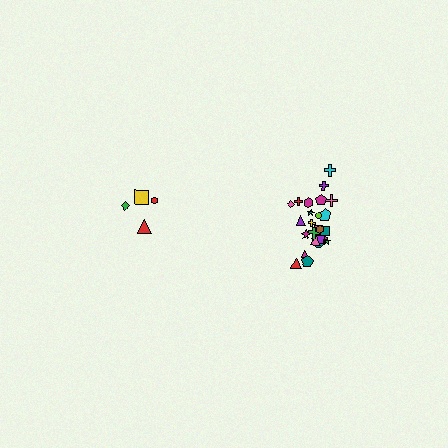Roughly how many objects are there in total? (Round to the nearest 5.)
Roughly 30 objects in total.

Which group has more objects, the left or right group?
The right group.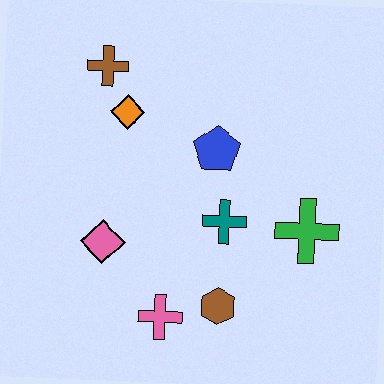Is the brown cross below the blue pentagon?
No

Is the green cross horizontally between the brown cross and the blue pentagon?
No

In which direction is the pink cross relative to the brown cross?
The pink cross is below the brown cross.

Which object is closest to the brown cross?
The orange diamond is closest to the brown cross.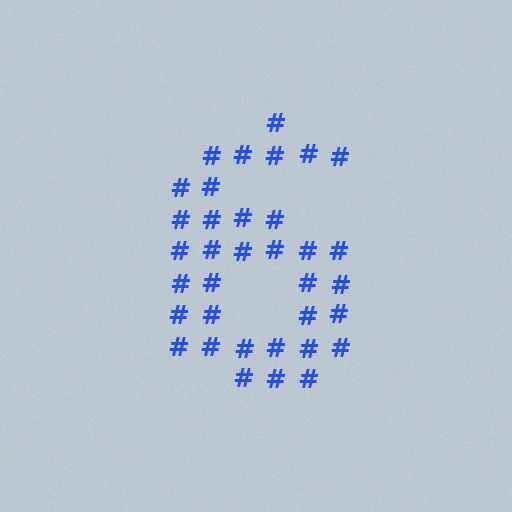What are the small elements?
The small elements are hash symbols.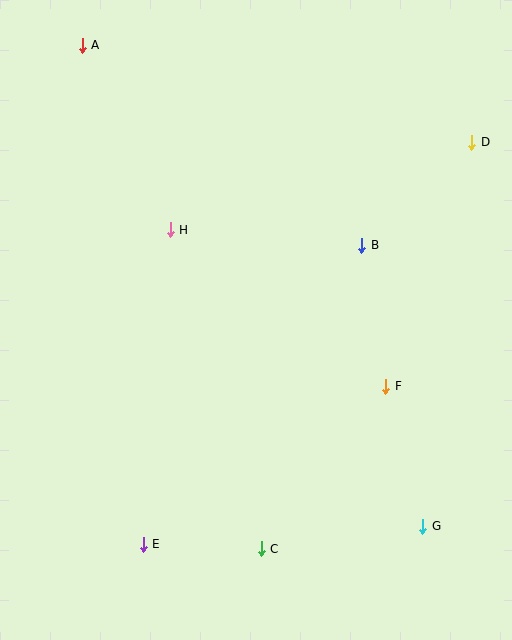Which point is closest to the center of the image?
Point H at (170, 230) is closest to the center.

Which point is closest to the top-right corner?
Point D is closest to the top-right corner.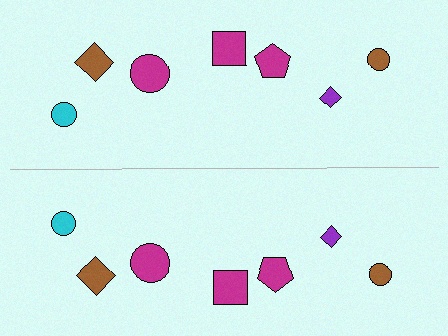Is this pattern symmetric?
Yes, this pattern has bilateral (reflection) symmetry.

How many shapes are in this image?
There are 14 shapes in this image.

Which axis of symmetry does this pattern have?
The pattern has a horizontal axis of symmetry running through the center of the image.